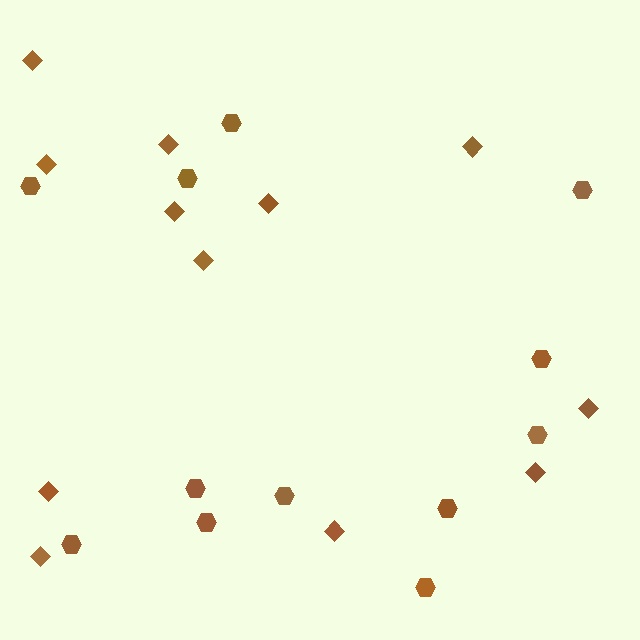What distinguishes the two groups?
There are 2 groups: one group of diamonds (12) and one group of hexagons (12).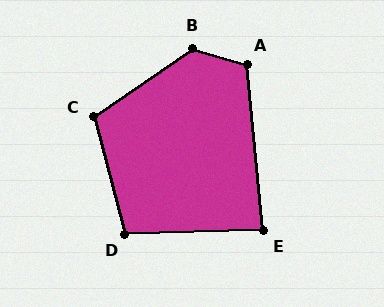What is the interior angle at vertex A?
Approximately 111 degrees (obtuse).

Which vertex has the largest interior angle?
B, at approximately 129 degrees.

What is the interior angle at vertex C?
Approximately 110 degrees (obtuse).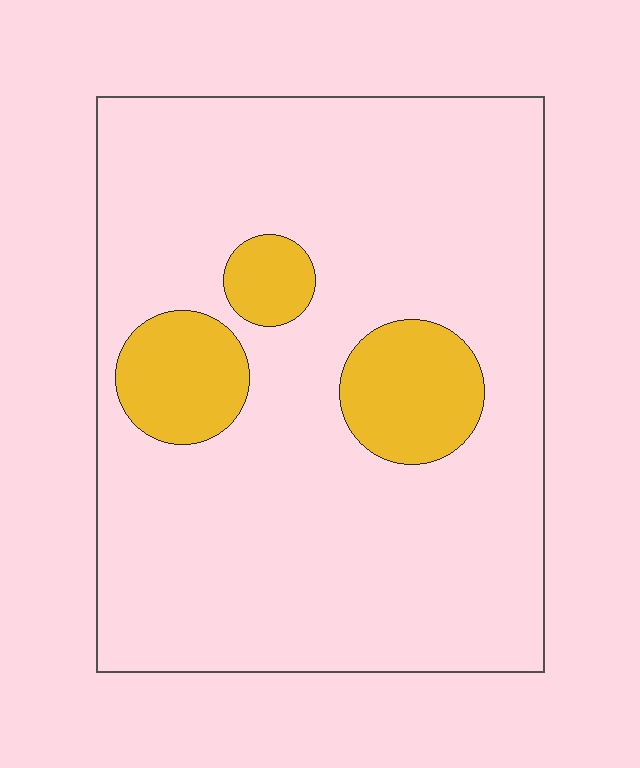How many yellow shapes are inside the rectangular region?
3.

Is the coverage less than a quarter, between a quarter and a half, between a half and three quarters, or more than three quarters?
Less than a quarter.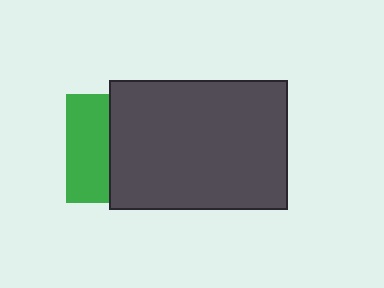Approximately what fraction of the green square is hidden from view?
Roughly 60% of the green square is hidden behind the dark gray rectangle.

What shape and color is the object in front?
The object in front is a dark gray rectangle.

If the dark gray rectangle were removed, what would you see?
You would see the complete green square.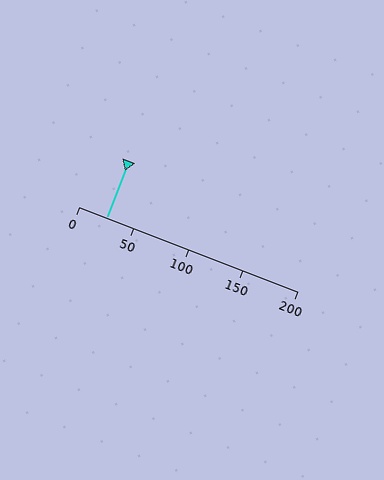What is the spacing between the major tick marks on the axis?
The major ticks are spaced 50 apart.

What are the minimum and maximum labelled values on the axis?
The axis runs from 0 to 200.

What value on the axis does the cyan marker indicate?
The marker indicates approximately 25.